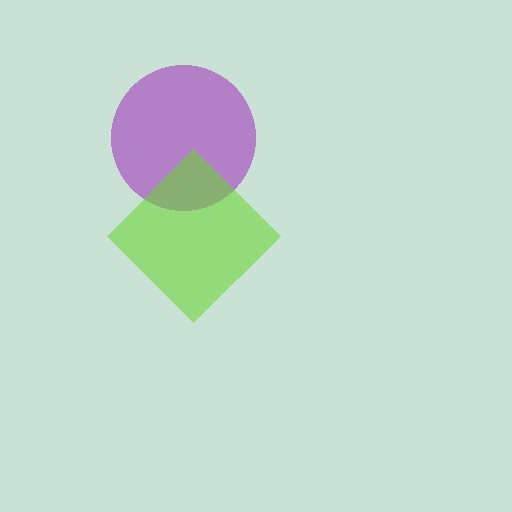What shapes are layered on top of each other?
The layered shapes are: a purple circle, a lime diamond.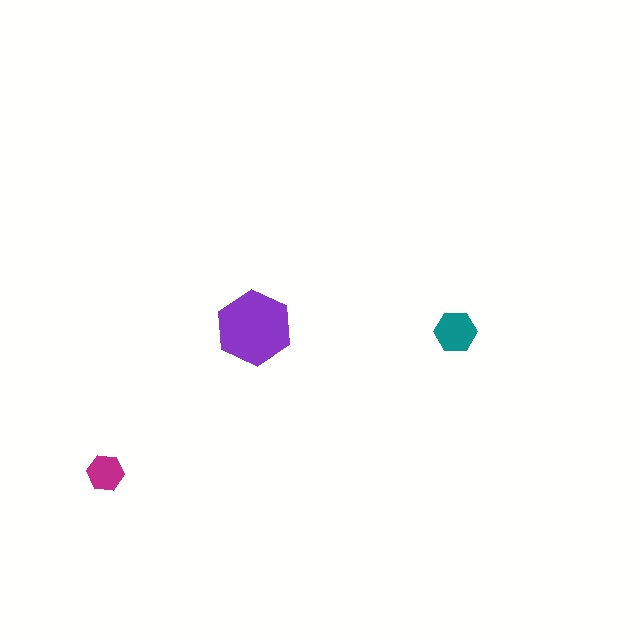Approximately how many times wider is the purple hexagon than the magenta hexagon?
About 2 times wider.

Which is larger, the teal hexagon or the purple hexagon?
The purple one.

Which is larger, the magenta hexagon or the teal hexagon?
The teal one.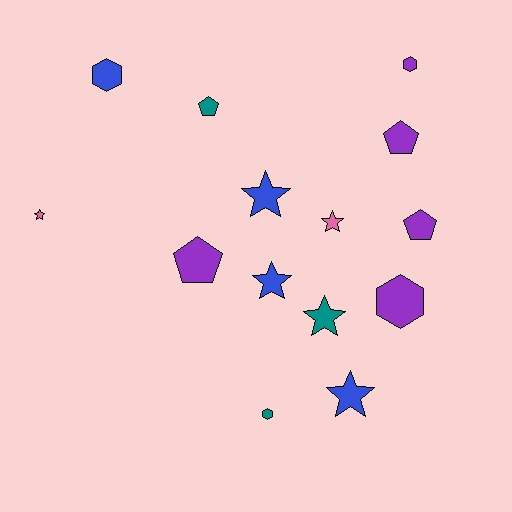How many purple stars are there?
There are no purple stars.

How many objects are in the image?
There are 14 objects.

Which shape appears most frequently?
Star, with 6 objects.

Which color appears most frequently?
Purple, with 5 objects.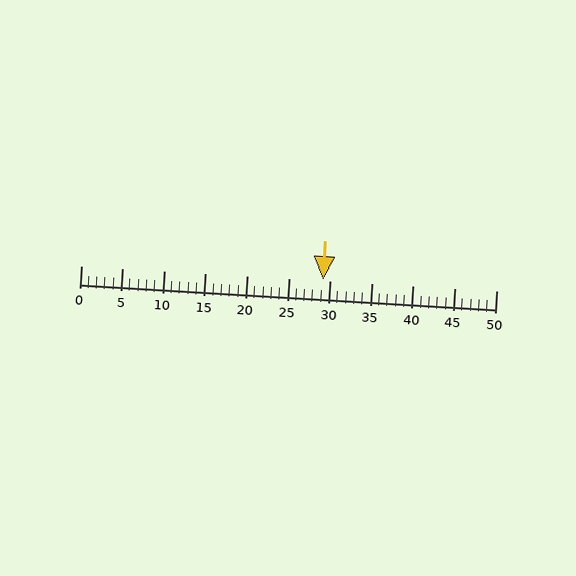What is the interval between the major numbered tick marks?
The major tick marks are spaced 5 units apart.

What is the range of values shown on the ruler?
The ruler shows values from 0 to 50.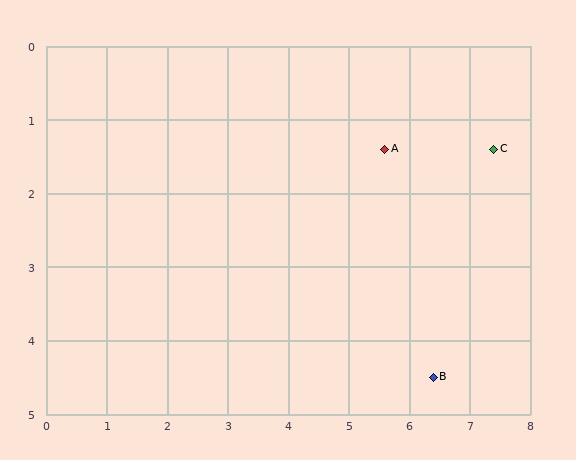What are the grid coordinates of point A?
Point A is at approximately (5.6, 1.4).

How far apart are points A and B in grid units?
Points A and B are about 3.2 grid units apart.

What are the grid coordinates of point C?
Point C is at approximately (7.4, 1.4).